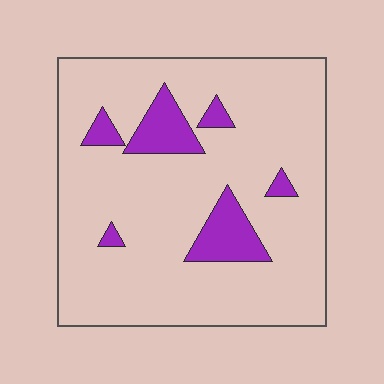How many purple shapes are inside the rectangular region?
6.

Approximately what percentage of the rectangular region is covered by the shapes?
Approximately 15%.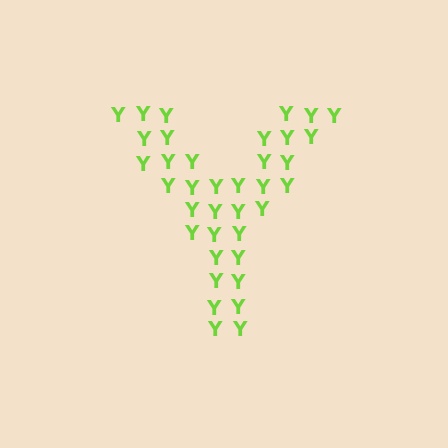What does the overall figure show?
The overall figure shows the letter Y.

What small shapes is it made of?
It is made of small letter Y's.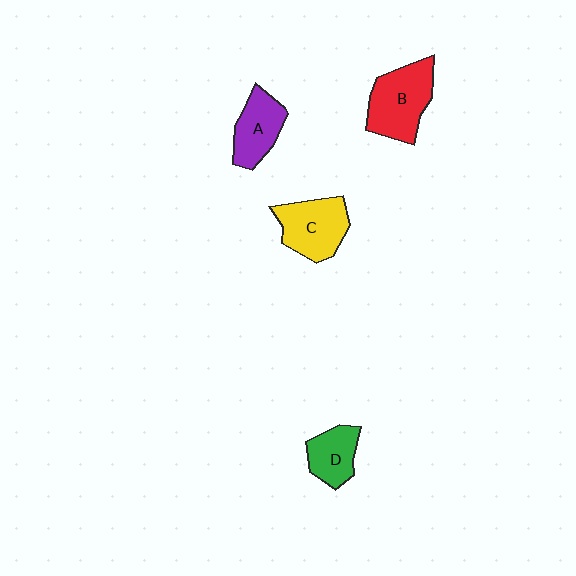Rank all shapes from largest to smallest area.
From largest to smallest: B (red), C (yellow), A (purple), D (green).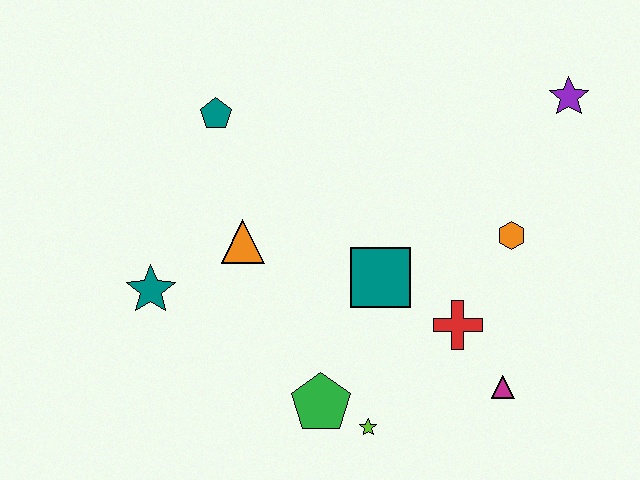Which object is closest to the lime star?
The green pentagon is closest to the lime star.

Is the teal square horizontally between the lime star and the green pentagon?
No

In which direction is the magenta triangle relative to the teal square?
The magenta triangle is to the right of the teal square.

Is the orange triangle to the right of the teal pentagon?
Yes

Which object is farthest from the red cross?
The teal pentagon is farthest from the red cross.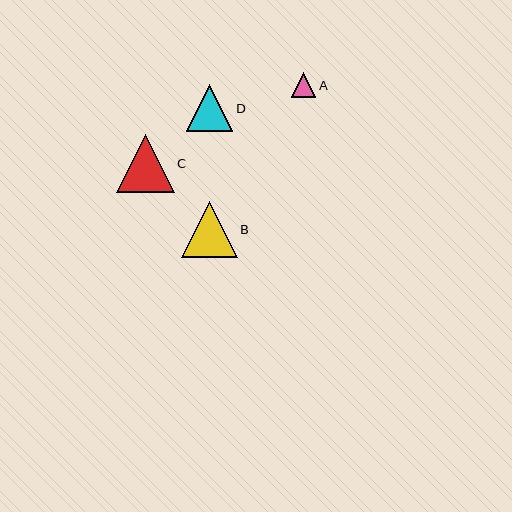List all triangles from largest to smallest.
From largest to smallest: C, B, D, A.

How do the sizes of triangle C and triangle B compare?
Triangle C and triangle B are approximately the same size.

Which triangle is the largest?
Triangle C is the largest with a size of approximately 58 pixels.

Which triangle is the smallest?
Triangle A is the smallest with a size of approximately 25 pixels.